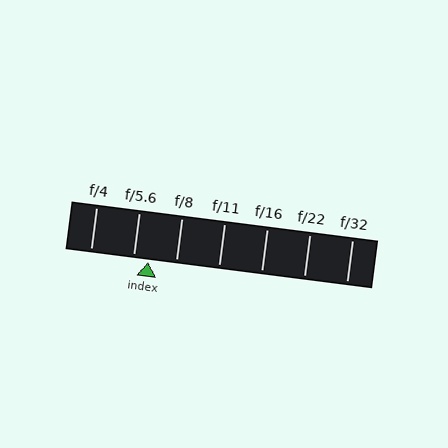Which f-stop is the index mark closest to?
The index mark is closest to f/5.6.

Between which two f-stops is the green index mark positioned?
The index mark is between f/5.6 and f/8.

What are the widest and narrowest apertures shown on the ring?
The widest aperture shown is f/4 and the narrowest is f/32.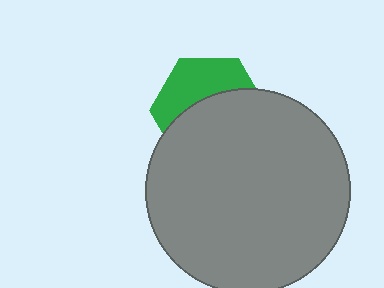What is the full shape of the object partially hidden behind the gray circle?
The partially hidden object is a green hexagon.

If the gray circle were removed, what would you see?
You would see the complete green hexagon.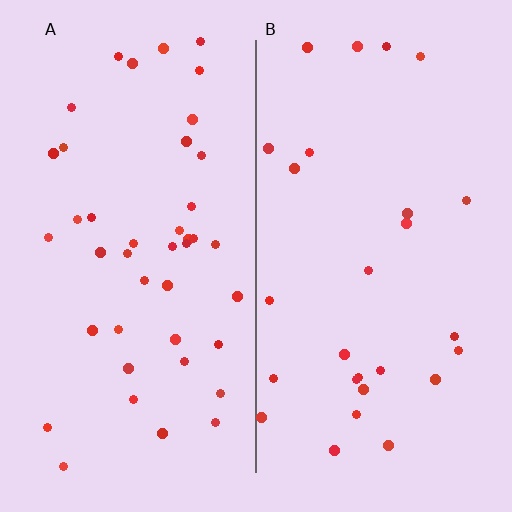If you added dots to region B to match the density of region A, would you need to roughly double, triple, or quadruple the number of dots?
Approximately double.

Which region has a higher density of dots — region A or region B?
A (the left).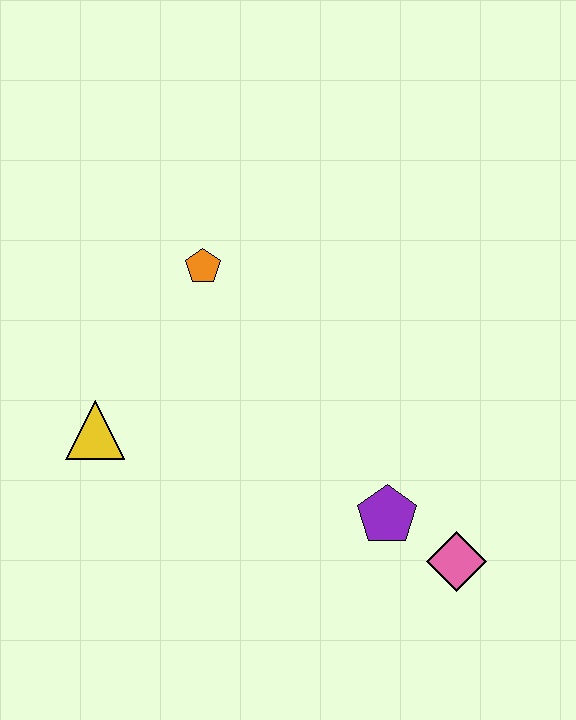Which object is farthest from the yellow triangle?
The pink diamond is farthest from the yellow triangle.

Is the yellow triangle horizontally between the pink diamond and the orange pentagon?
No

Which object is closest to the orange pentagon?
The yellow triangle is closest to the orange pentagon.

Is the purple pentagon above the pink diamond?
Yes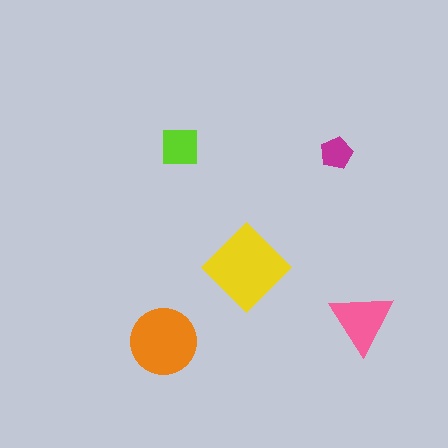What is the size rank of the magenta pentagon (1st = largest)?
5th.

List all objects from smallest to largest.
The magenta pentagon, the lime square, the pink triangle, the orange circle, the yellow diamond.